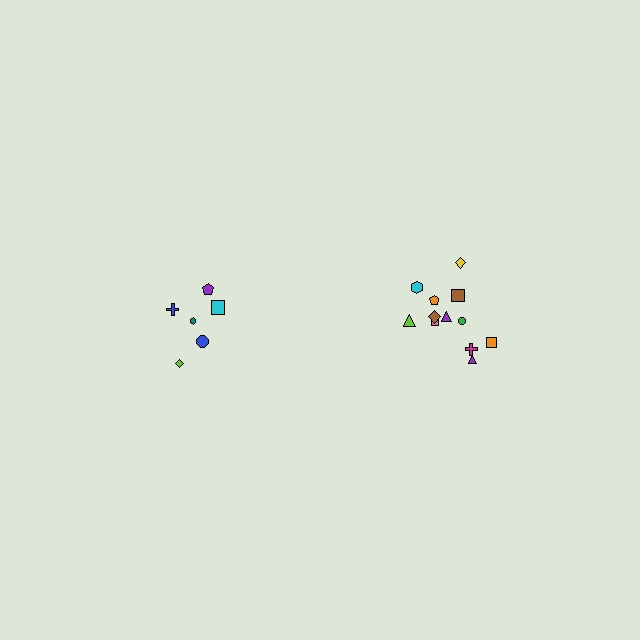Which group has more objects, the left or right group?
The right group.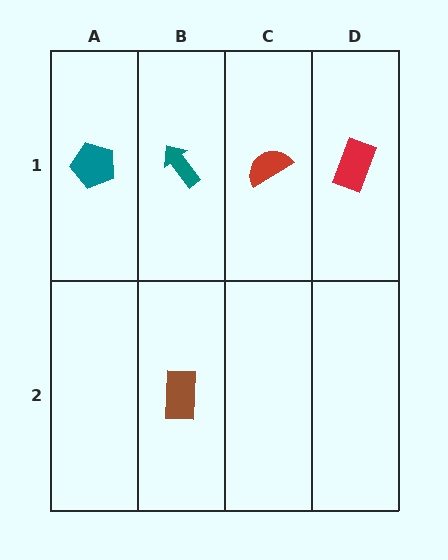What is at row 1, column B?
A teal arrow.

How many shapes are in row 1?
4 shapes.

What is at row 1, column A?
A teal pentagon.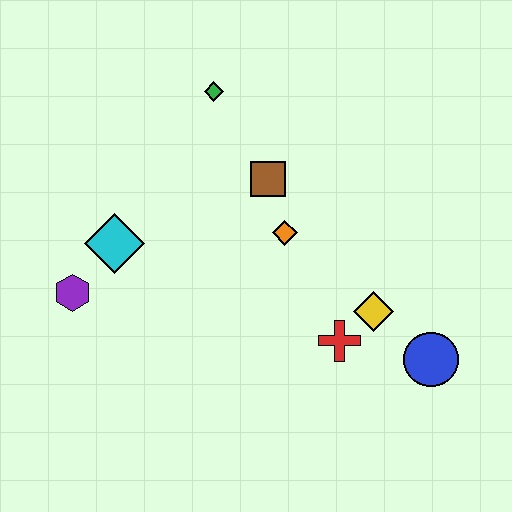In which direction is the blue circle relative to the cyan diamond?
The blue circle is to the right of the cyan diamond.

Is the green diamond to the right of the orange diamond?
No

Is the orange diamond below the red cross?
No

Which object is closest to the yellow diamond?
The red cross is closest to the yellow diamond.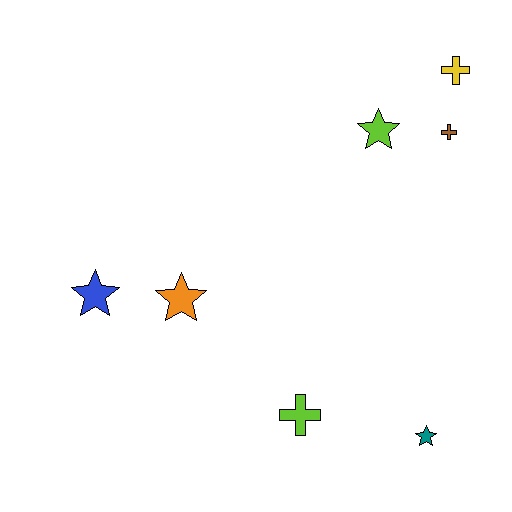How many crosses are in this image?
There are 3 crosses.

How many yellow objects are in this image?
There is 1 yellow object.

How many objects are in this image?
There are 7 objects.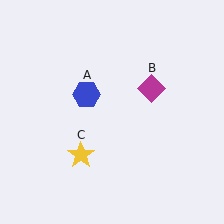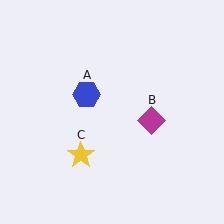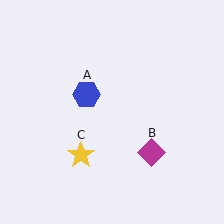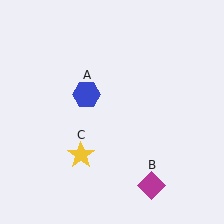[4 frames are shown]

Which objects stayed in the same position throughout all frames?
Blue hexagon (object A) and yellow star (object C) remained stationary.